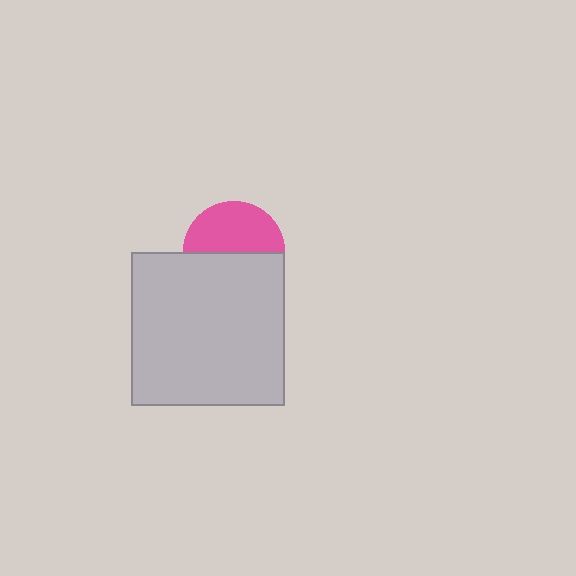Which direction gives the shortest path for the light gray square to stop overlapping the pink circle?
Moving down gives the shortest separation.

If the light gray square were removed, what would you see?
You would see the complete pink circle.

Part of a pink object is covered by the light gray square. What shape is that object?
It is a circle.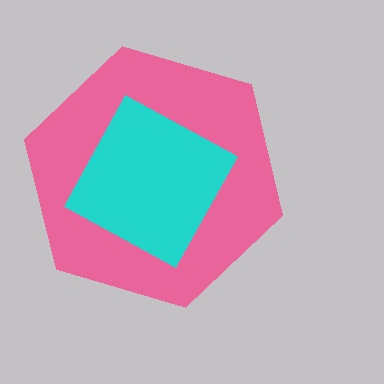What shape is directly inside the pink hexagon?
The cyan diamond.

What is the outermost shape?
The pink hexagon.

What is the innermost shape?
The cyan diamond.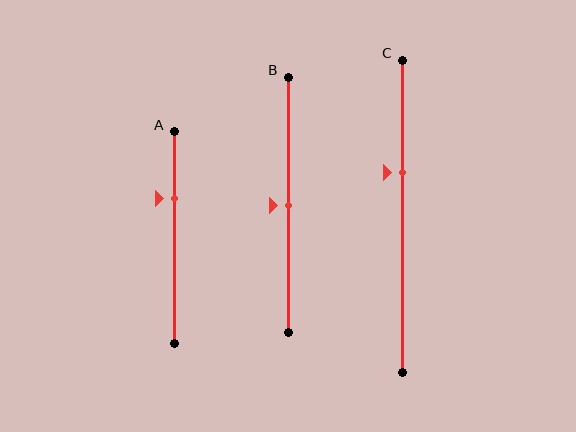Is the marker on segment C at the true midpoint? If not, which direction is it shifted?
No, the marker on segment C is shifted upward by about 14% of the segment length.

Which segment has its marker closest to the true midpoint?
Segment B has its marker closest to the true midpoint.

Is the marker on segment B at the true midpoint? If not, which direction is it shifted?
Yes, the marker on segment B is at the true midpoint.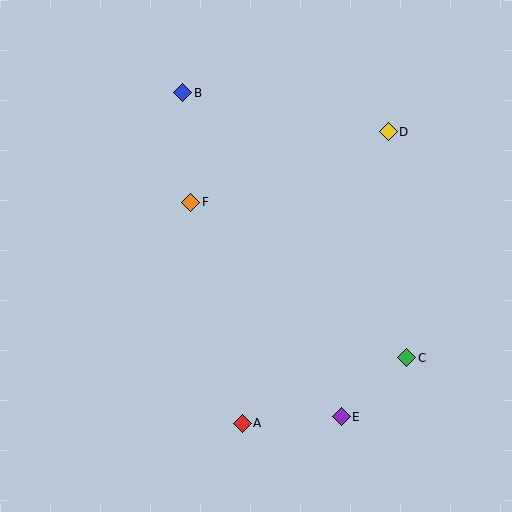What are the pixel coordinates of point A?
Point A is at (242, 423).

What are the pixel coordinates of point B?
Point B is at (183, 93).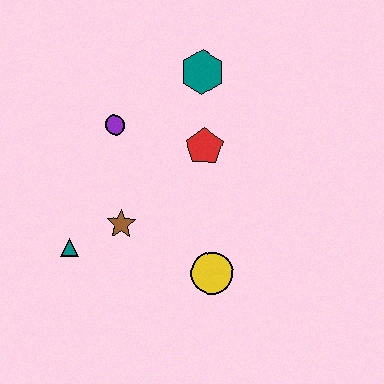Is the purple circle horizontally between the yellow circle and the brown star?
No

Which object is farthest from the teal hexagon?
The teal triangle is farthest from the teal hexagon.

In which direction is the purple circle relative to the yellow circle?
The purple circle is above the yellow circle.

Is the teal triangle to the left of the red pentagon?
Yes